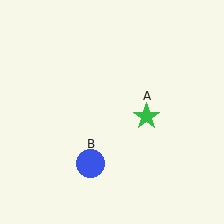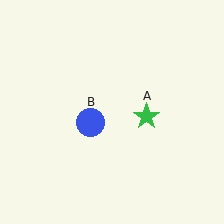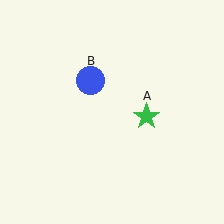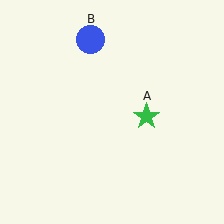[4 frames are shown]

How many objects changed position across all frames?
1 object changed position: blue circle (object B).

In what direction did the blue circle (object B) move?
The blue circle (object B) moved up.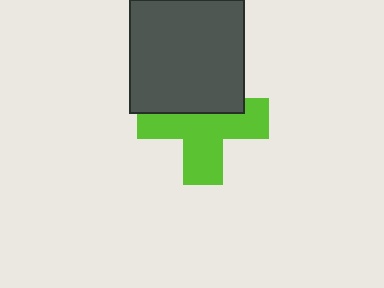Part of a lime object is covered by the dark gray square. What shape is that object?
It is a cross.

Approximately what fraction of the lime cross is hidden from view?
Roughly 39% of the lime cross is hidden behind the dark gray square.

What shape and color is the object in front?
The object in front is a dark gray square.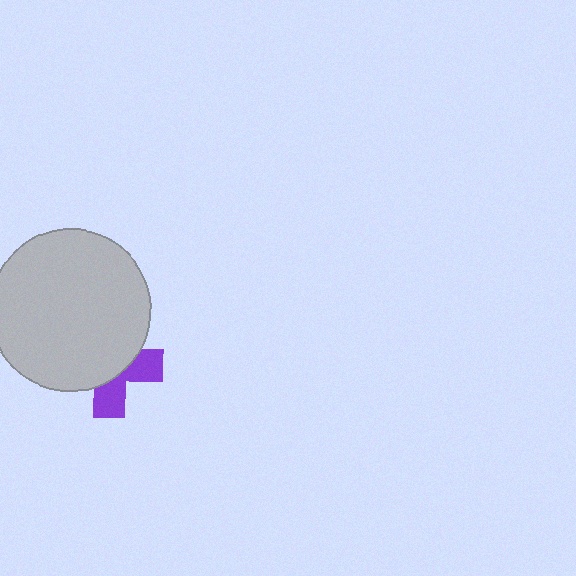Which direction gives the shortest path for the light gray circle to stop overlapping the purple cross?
Moving toward the upper-left gives the shortest separation.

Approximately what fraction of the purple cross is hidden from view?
Roughly 62% of the purple cross is hidden behind the light gray circle.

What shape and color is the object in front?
The object in front is a light gray circle.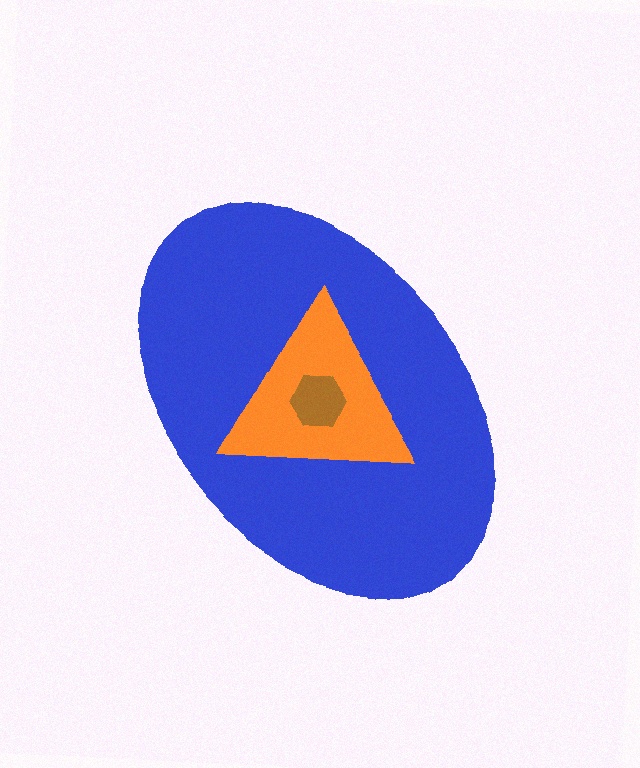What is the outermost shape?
The blue ellipse.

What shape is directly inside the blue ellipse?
The orange triangle.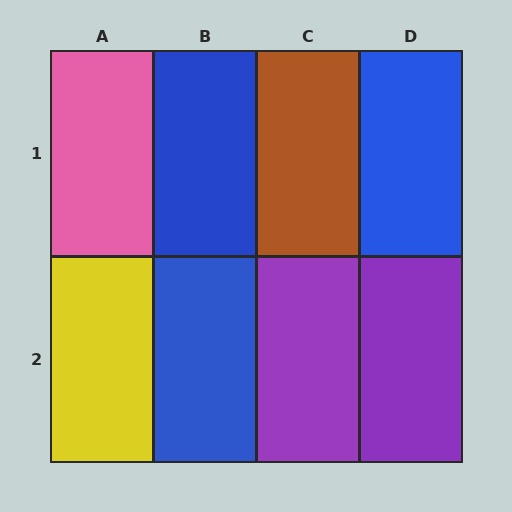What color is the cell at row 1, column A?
Pink.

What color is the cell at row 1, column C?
Brown.